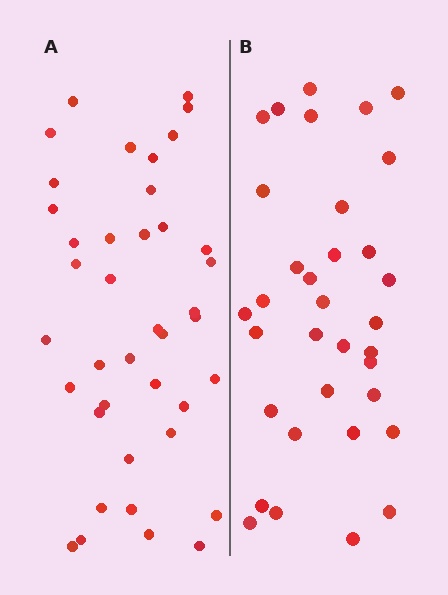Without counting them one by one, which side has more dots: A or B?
Region A (the left region) has more dots.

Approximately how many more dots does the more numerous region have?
Region A has about 6 more dots than region B.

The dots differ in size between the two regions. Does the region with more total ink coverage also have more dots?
No. Region B has more total ink coverage because its dots are larger, but region A actually contains more individual dots. Total area can be misleading — the number of items is what matters here.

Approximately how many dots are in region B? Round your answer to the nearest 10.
About 30 dots. (The exact count is 34, which rounds to 30.)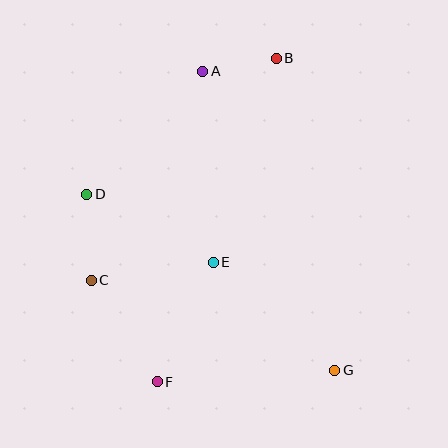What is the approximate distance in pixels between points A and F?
The distance between A and F is approximately 314 pixels.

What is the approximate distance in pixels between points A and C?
The distance between A and C is approximately 237 pixels.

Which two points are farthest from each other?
Points B and F are farthest from each other.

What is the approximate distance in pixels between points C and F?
The distance between C and F is approximately 121 pixels.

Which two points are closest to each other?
Points A and B are closest to each other.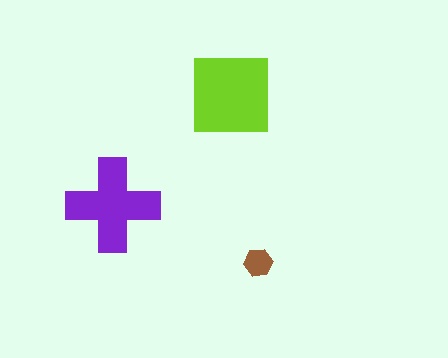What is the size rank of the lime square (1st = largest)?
1st.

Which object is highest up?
The lime square is topmost.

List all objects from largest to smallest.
The lime square, the purple cross, the brown hexagon.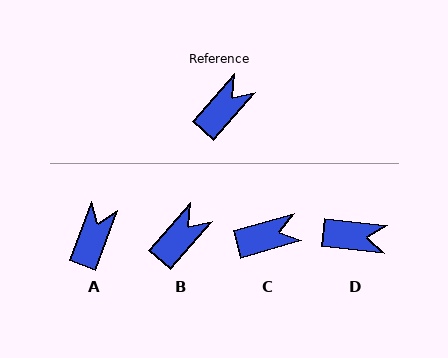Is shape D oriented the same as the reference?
No, it is off by about 55 degrees.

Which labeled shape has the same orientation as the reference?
B.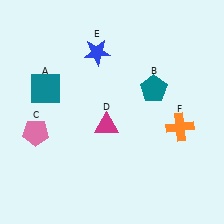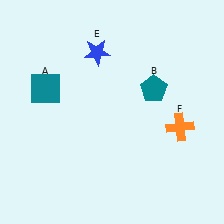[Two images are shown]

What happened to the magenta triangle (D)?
The magenta triangle (D) was removed in Image 2. It was in the bottom-left area of Image 1.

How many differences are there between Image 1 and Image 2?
There are 2 differences between the two images.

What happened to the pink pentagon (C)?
The pink pentagon (C) was removed in Image 2. It was in the bottom-left area of Image 1.